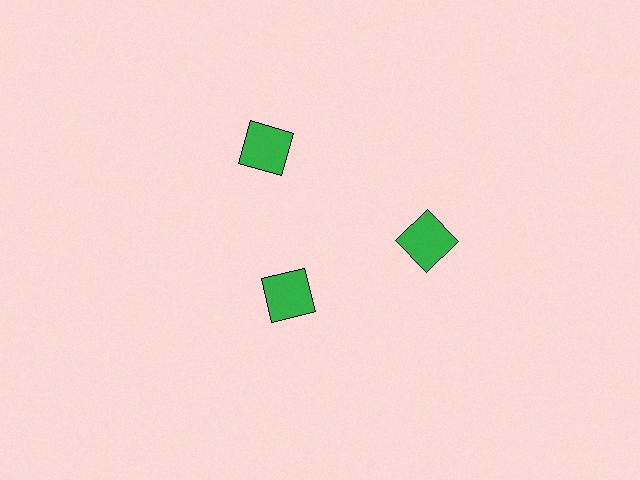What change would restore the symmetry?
The symmetry would be restored by moving it outward, back onto the ring so that all 3 squares sit at equal angles and equal distance from the center.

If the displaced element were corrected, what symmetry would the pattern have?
It would have 3-fold rotational symmetry — the pattern would map onto itself every 120 degrees.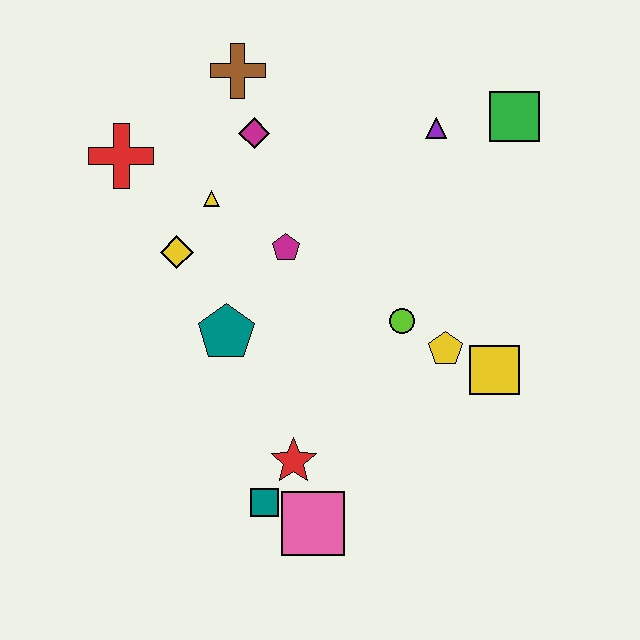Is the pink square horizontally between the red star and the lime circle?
Yes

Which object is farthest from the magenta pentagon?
The pink square is farthest from the magenta pentagon.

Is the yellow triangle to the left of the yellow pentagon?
Yes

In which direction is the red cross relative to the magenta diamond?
The red cross is to the left of the magenta diamond.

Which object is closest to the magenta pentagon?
The yellow triangle is closest to the magenta pentagon.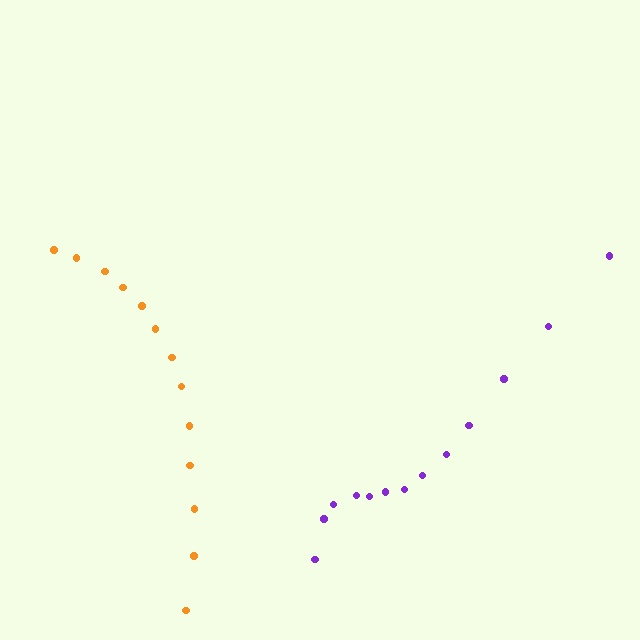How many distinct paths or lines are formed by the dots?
There are 2 distinct paths.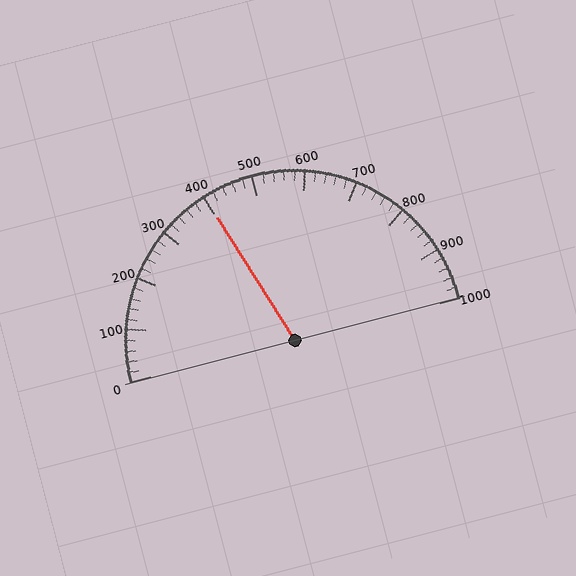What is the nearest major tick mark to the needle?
The nearest major tick mark is 400.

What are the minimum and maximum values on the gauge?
The gauge ranges from 0 to 1000.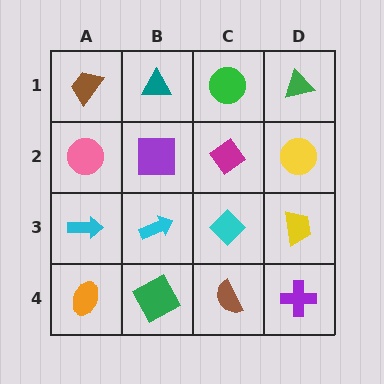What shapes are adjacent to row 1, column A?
A pink circle (row 2, column A), a teal triangle (row 1, column B).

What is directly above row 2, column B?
A teal triangle.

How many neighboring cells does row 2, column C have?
4.